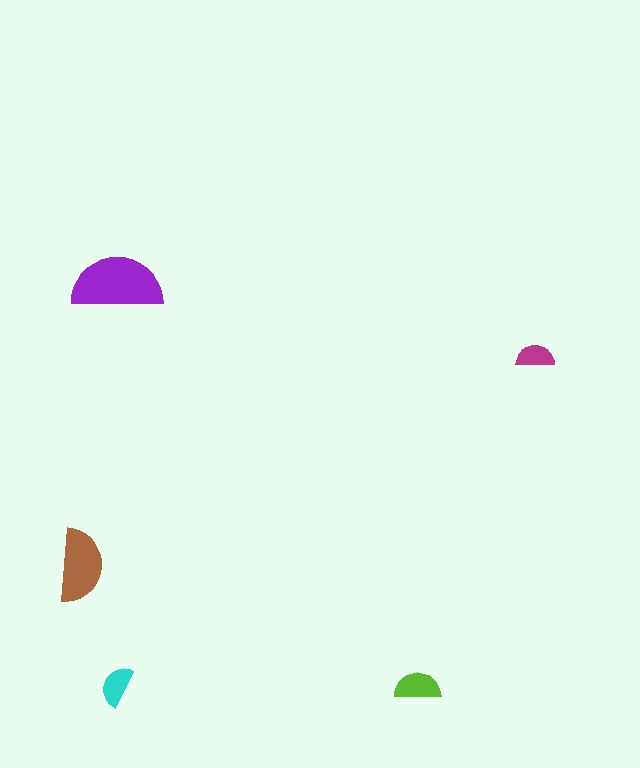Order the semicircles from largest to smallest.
the purple one, the brown one, the lime one, the cyan one, the magenta one.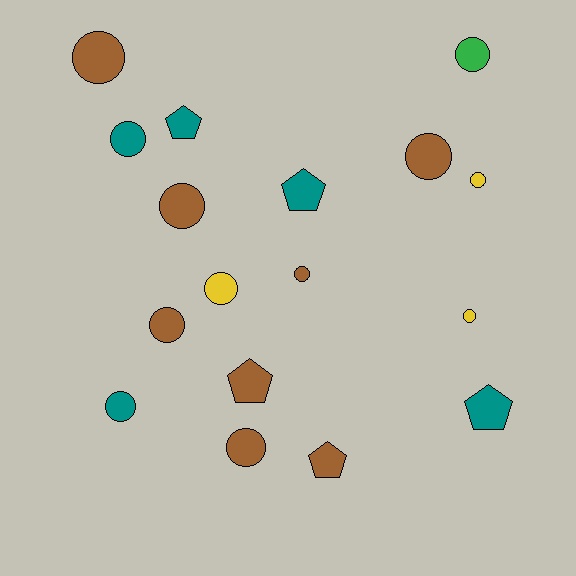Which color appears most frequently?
Brown, with 8 objects.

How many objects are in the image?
There are 17 objects.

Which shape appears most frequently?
Circle, with 12 objects.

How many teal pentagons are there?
There are 3 teal pentagons.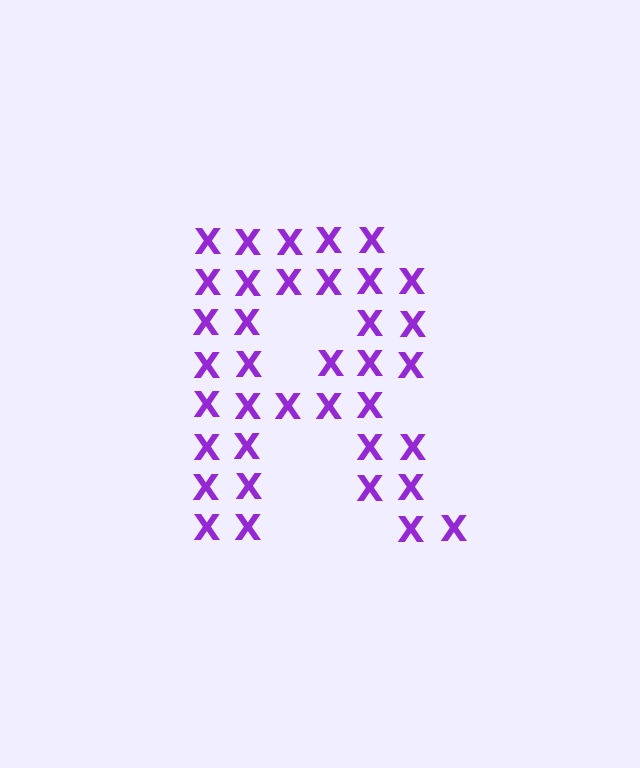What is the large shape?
The large shape is the letter R.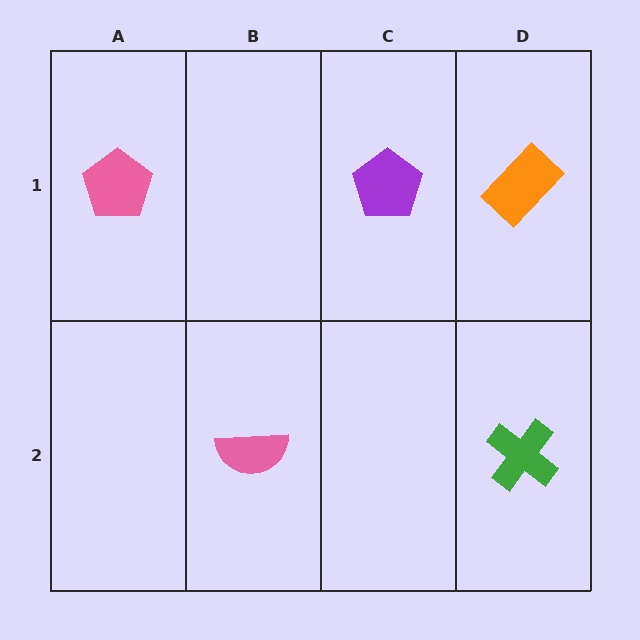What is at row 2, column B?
A pink semicircle.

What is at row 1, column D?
An orange rectangle.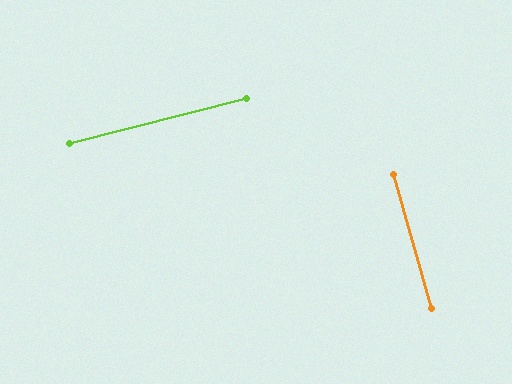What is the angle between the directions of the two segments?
Approximately 89 degrees.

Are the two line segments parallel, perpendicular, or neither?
Perpendicular — they meet at approximately 89°.